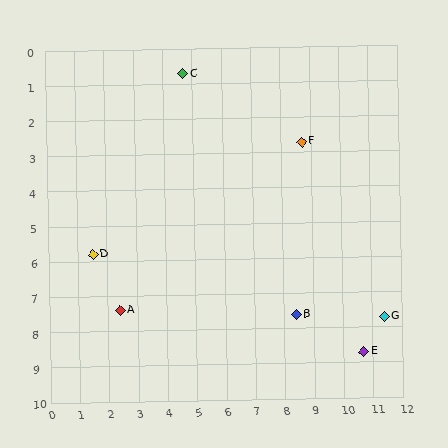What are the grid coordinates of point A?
Point A is at approximately (2.4, 7.4).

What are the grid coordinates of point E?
Point E is at approximately (10.7, 8.7).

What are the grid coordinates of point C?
Point C is at approximately (4.7, 0.7).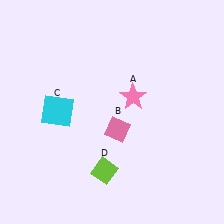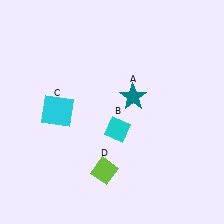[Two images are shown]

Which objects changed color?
A changed from pink to teal. B changed from pink to cyan.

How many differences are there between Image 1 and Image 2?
There are 2 differences between the two images.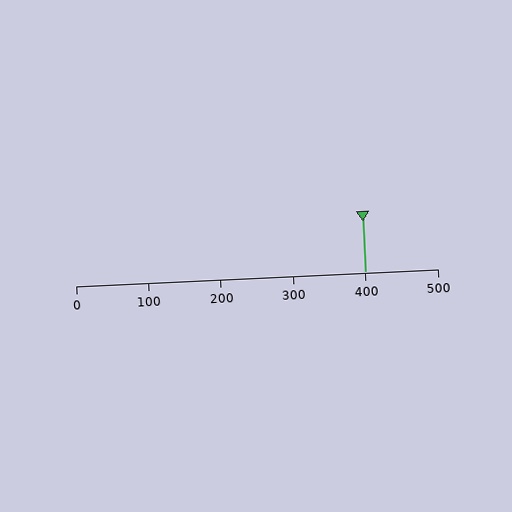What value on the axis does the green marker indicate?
The marker indicates approximately 400.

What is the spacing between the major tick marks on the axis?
The major ticks are spaced 100 apart.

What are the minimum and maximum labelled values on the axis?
The axis runs from 0 to 500.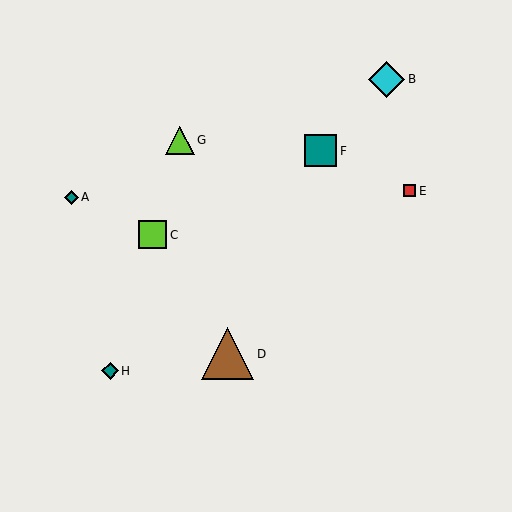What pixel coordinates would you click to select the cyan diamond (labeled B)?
Click at (386, 79) to select the cyan diamond B.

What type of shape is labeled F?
Shape F is a teal square.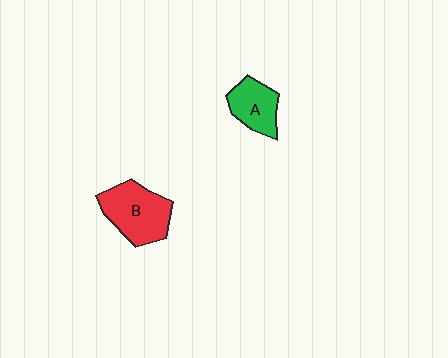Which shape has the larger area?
Shape B (red).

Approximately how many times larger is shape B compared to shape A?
Approximately 1.5 times.